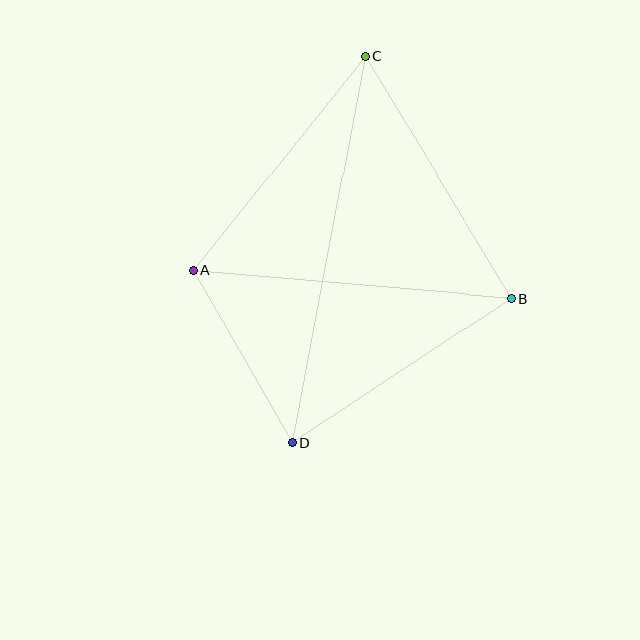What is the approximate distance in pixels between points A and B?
The distance between A and B is approximately 319 pixels.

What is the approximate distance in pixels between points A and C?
The distance between A and C is approximately 274 pixels.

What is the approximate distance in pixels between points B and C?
The distance between B and C is approximately 282 pixels.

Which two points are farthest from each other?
Points C and D are farthest from each other.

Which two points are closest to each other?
Points A and D are closest to each other.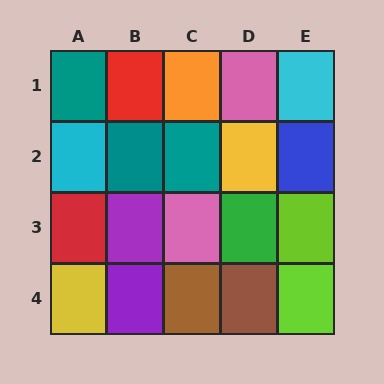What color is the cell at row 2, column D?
Yellow.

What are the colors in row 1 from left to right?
Teal, red, orange, pink, cyan.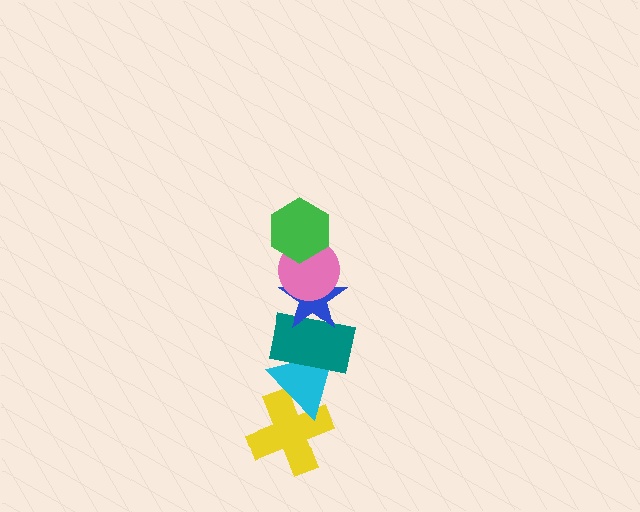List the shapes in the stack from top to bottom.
From top to bottom: the green hexagon, the pink circle, the blue star, the teal rectangle, the cyan triangle, the yellow cross.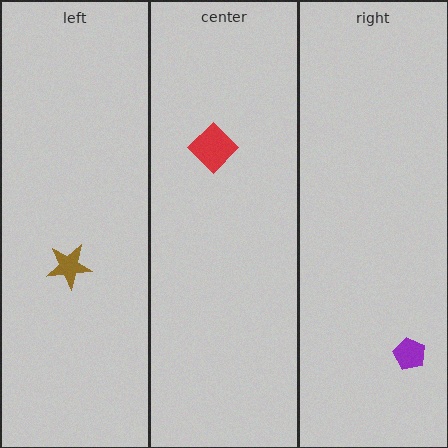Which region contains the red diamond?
The center region.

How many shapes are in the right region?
1.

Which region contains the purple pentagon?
The right region.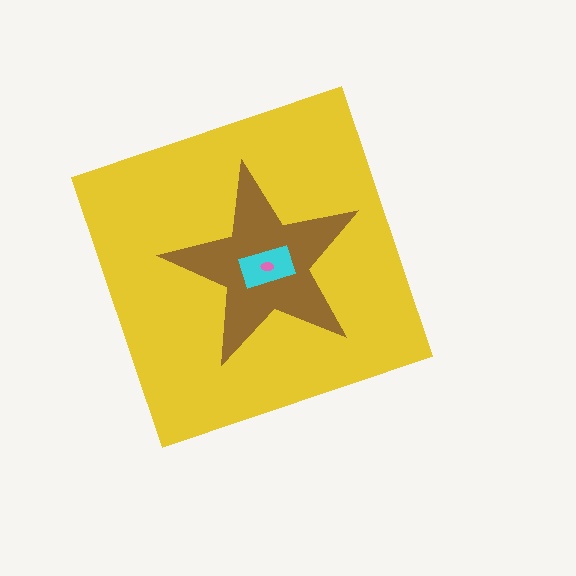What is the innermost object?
The pink ellipse.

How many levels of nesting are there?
4.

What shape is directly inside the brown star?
The cyan rectangle.